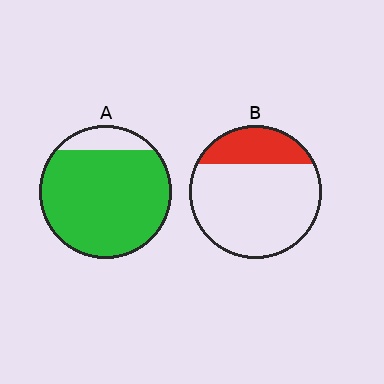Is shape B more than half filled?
No.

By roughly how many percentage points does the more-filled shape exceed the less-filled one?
By roughly 65 percentage points (A over B).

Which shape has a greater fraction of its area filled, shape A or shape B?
Shape A.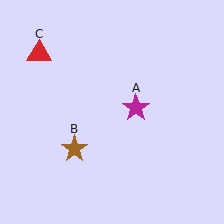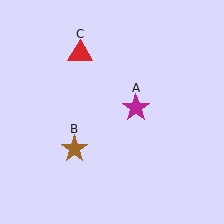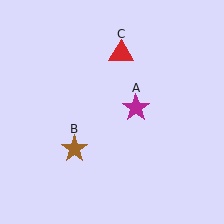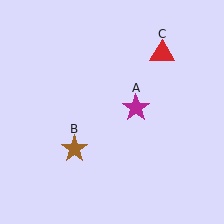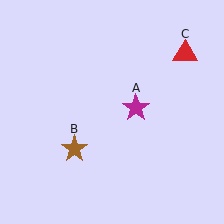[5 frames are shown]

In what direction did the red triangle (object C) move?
The red triangle (object C) moved right.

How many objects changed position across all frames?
1 object changed position: red triangle (object C).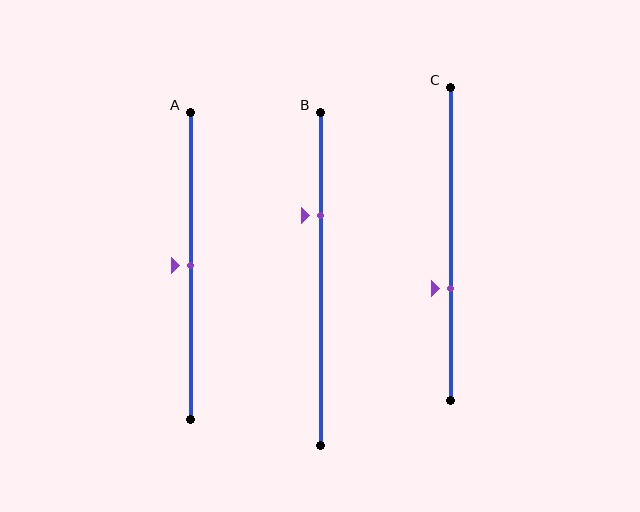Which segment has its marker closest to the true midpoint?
Segment A has its marker closest to the true midpoint.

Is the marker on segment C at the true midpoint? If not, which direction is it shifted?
No, the marker on segment C is shifted downward by about 14% of the segment length.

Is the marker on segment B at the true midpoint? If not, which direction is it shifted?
No, the marker on segment B is shifted upward by about 19% of the segment length.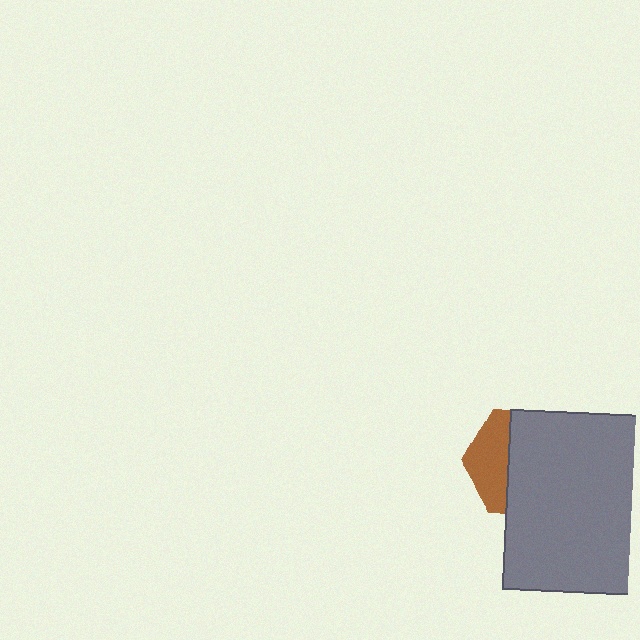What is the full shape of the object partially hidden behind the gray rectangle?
The partially hidden object is a brown hexagon.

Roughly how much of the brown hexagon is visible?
A small part of it is visible (roughly 35%).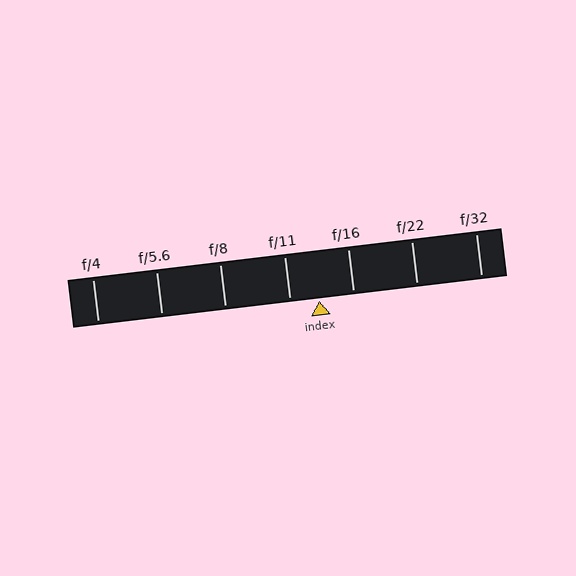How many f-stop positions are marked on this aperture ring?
There are 7 f-stop positions marked.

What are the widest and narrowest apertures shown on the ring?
The widest aperture shown is f/4 and the narrowest is f/32.